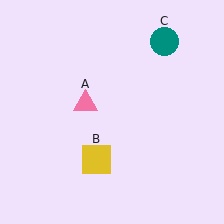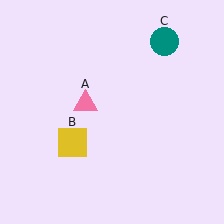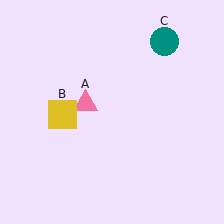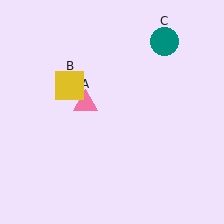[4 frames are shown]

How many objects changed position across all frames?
1 object changed position: yellow square (object B).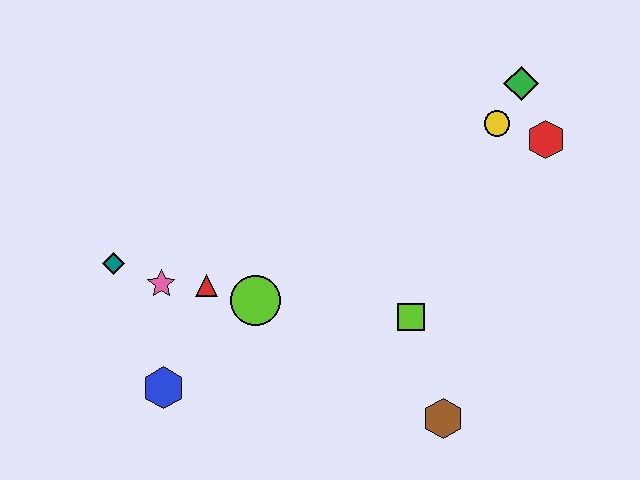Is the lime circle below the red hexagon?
Yes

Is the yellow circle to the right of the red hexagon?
No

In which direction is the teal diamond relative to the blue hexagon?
The teal diamond is above the blue hexagon.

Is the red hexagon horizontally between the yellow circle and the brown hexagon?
No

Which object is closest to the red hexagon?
The yellow circle is closest to the red hexagon.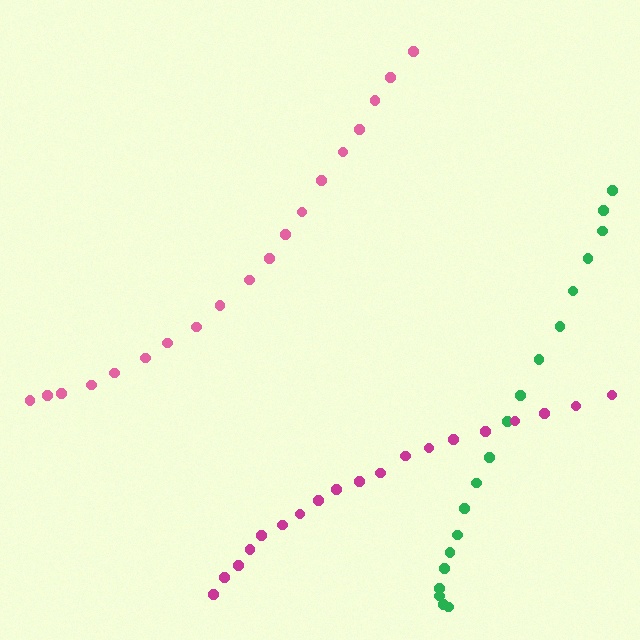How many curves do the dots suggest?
There are 3 distinct paths.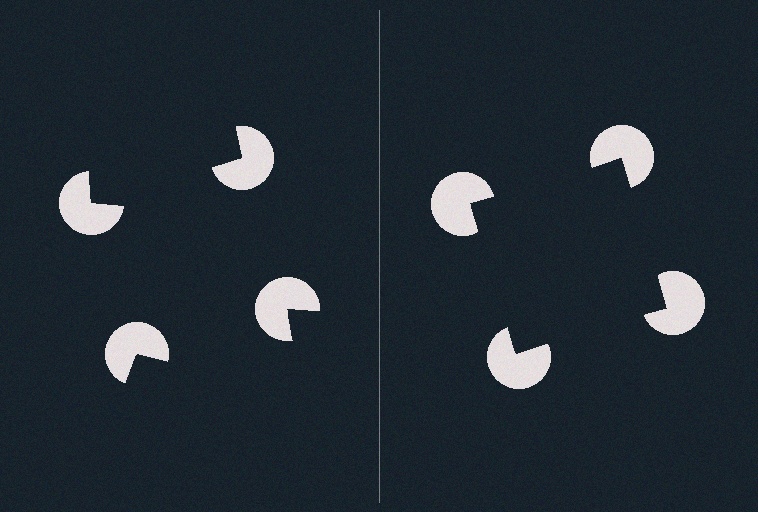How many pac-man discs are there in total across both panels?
8 — 4 on each side.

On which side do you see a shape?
An illusory square appears on the right side. On the left side the wedge cuts are rotated, so no coherent shape forms.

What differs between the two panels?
The pac-man discs are positioned identically on both sides; only the wedge orientations differ. On the right they align to a square; on the left they are misaligned.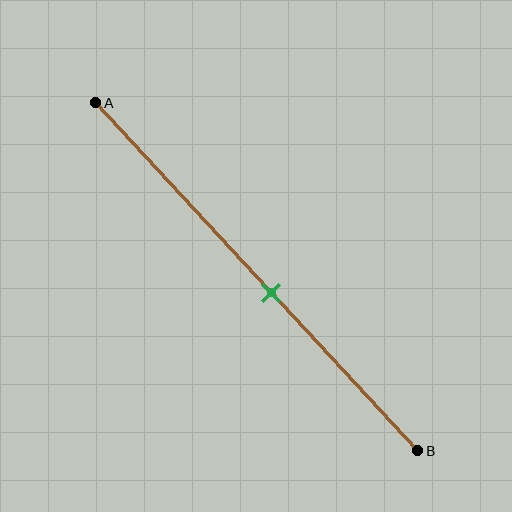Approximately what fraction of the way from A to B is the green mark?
The green mark is approximately 55% of the way from A to B.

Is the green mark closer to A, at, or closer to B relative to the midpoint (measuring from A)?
The green mark is closer to point B than the midpoint of segment AB.